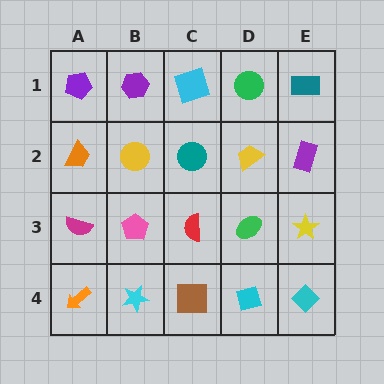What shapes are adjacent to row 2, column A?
A purple pentagon (row 1, column A), a magenta semicircle (row 3, column A), a yellow circle (row 2, column B).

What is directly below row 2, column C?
A red semicircle.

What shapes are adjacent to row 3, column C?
A teal circle (row 2, column C), a brown square (row 4, column C), a pink pentagon (row 3, column B), a green ellipse (row 3, column D).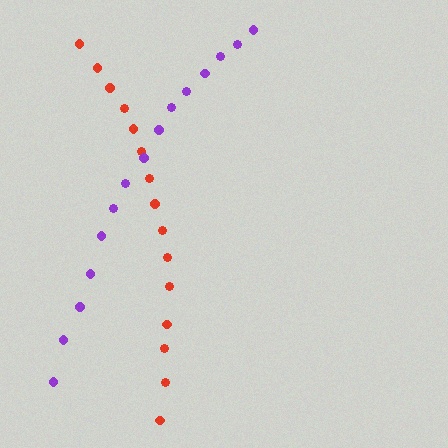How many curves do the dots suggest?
There are 2 distinct paths.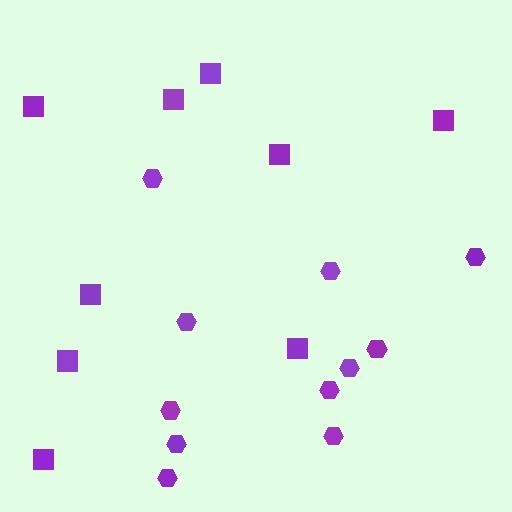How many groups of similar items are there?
There are 2 groups: one group of squares (9) and one group of hexagons (11).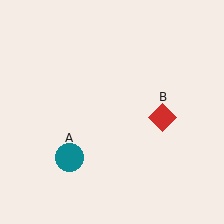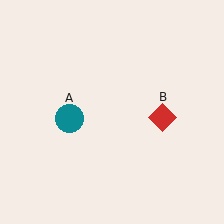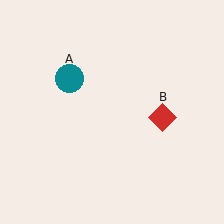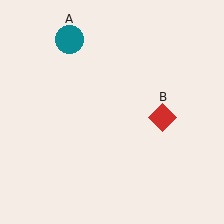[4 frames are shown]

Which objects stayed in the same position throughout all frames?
Red diamond (object B) remained stationary.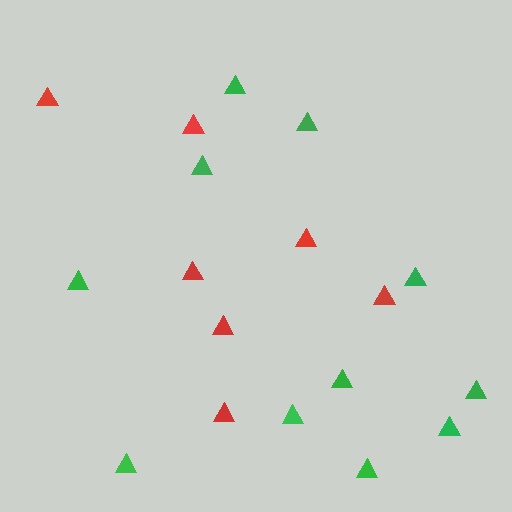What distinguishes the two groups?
There are 2 groups: one group of green triangles (11) and one group of red triangles (7).